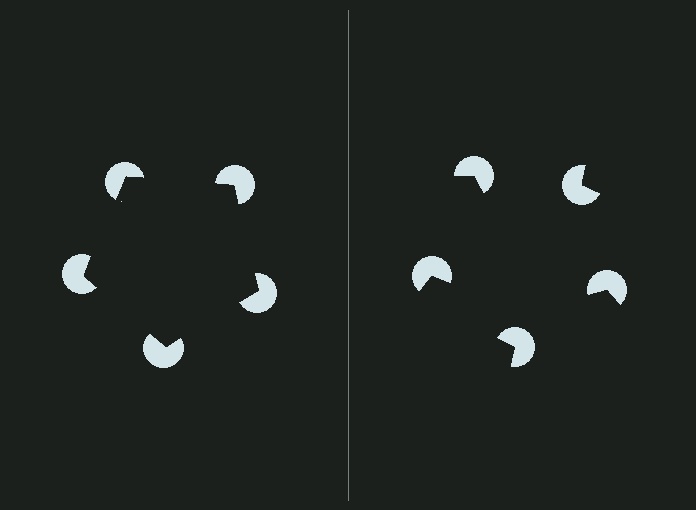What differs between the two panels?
The pac-man discs are positioned identically on both sides; only the wedge orientations differ. On the left they align to a pentagon; on the right they are misaligned.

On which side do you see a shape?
An illusory pentagon appears on the left side. On the right side the wedge cuts are rotated, so no coherent shape forms.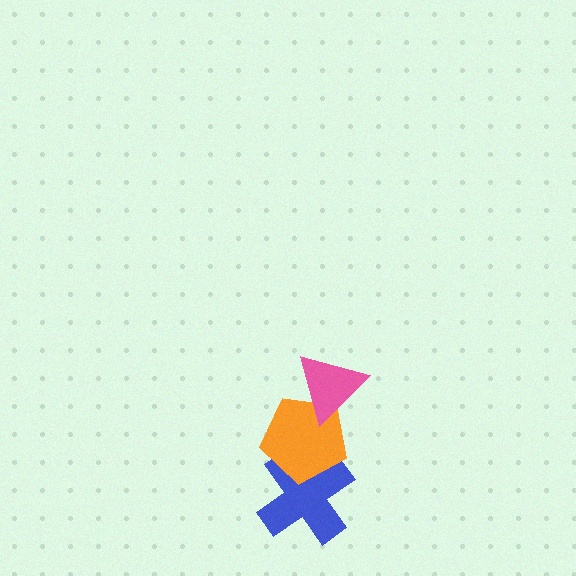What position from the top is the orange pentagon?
The orange pentagon is 2nd from the top.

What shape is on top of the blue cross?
The orange pentagon is on top of the blue cross.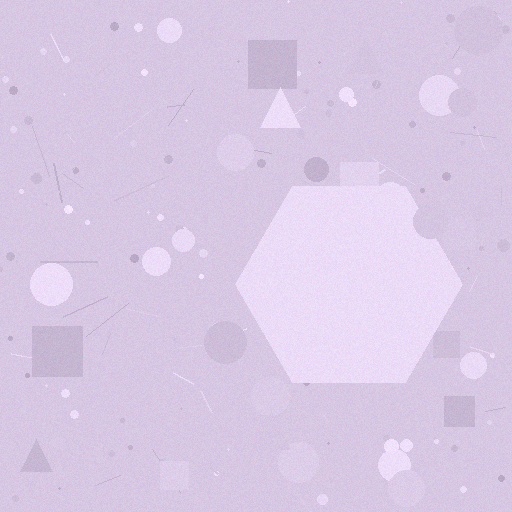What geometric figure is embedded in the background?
A hexagon is embedded in the background.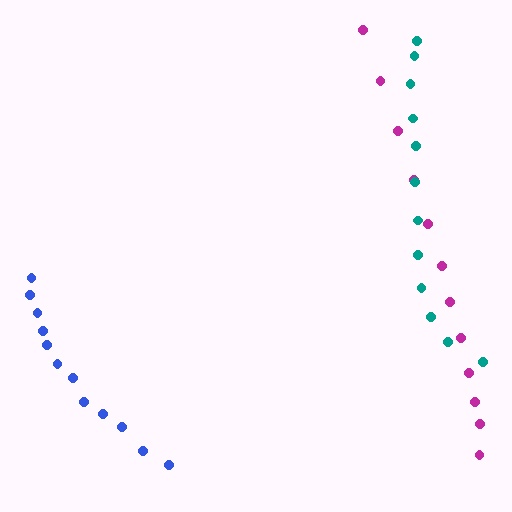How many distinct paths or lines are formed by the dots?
There are 3 distinct paths.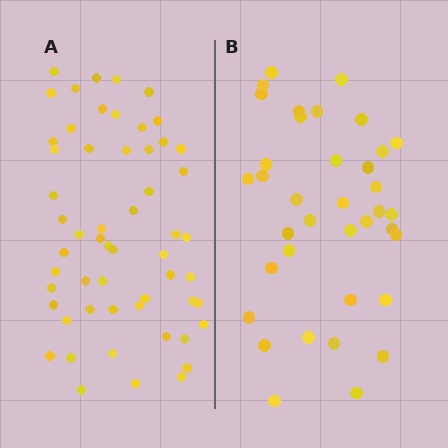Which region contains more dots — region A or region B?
Region A (the left region) has more dots.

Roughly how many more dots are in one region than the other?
Region A has approximately 20 more dots than region B.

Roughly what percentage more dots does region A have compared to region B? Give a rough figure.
About 50% more.